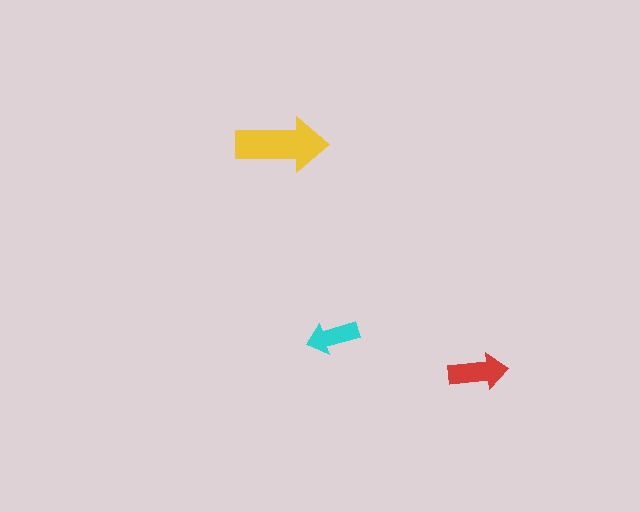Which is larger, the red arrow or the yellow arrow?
The yellow one.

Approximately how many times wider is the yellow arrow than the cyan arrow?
About 2 times wider.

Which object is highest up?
The yellow arrow is topmost.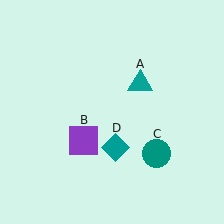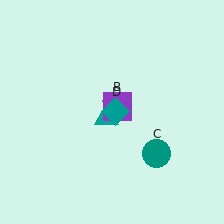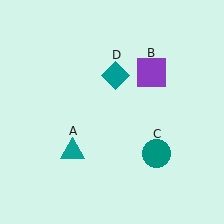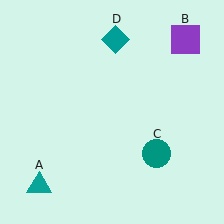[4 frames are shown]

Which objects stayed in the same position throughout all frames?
Teal circle (object C) remained stationary.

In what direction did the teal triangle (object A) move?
The teal triangle (object A) moved down and to the left.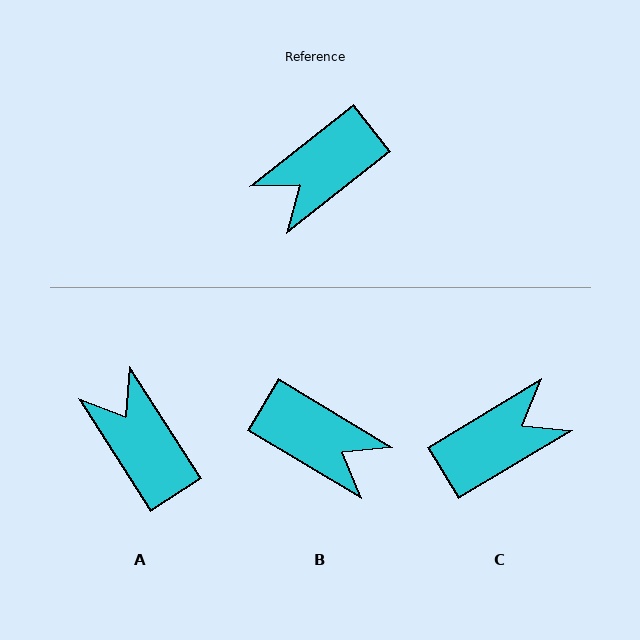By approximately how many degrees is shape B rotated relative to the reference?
Approximately 111 degrees counter-clockwise.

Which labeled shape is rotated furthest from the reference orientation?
C, about 173 degrees away.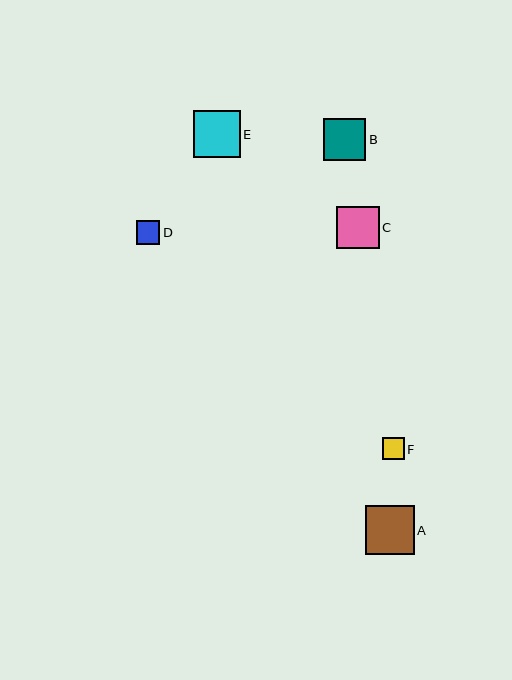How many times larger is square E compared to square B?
Square E is approximately 1.1 times the size of square B.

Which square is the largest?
Square A is the largest with a size of approximately 49 pixels.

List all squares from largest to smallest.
From largest to smallest: A, E, C, B, D, F.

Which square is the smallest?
Square F is the smallest with a size of approximately 22 pixels.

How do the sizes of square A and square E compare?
Square A and square E are approximately the same size.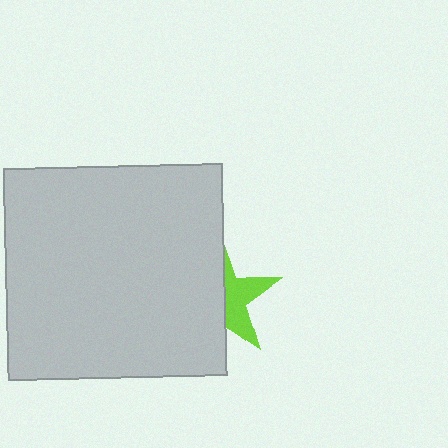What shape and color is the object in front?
The object in front is a light gray rectangle.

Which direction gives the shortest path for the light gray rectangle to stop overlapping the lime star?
Moving left gives the shortest separation.